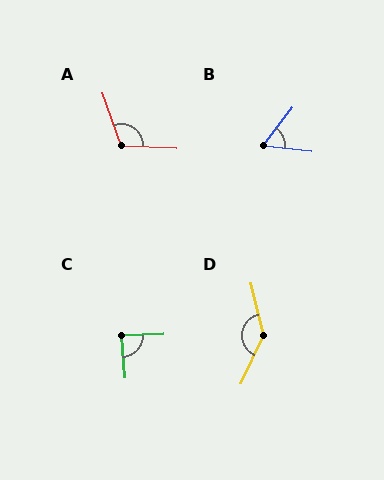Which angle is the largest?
D, at approximately 142 degrees.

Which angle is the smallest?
B, at approximately 59 degrees.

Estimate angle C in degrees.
Approximately 88 degrees.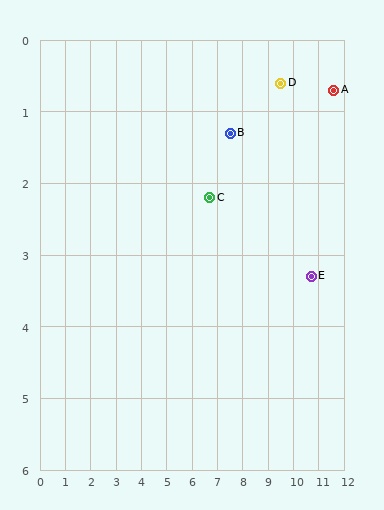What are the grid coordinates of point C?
Point C is at approximately (6.7, 2.2).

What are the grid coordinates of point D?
Point D is at approximately (9.5, 0.6).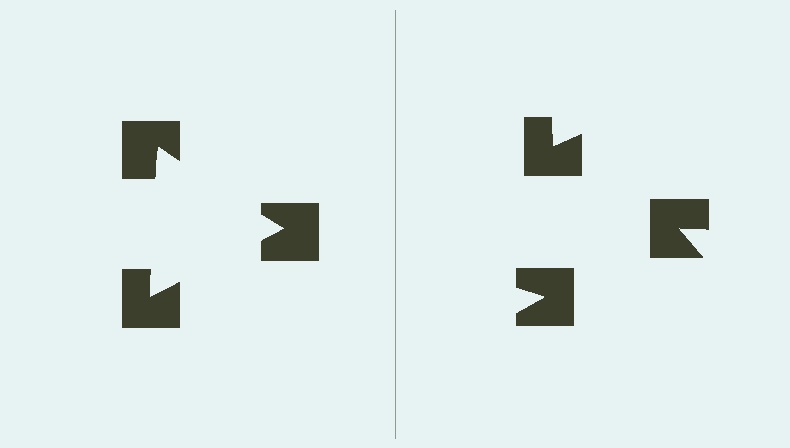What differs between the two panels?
The notched squares are positioned identically on both sides; only the wedge orientations differ. On the left they align to a triangle; on the right they are misaligned.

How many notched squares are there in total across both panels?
6 — 3 on each side.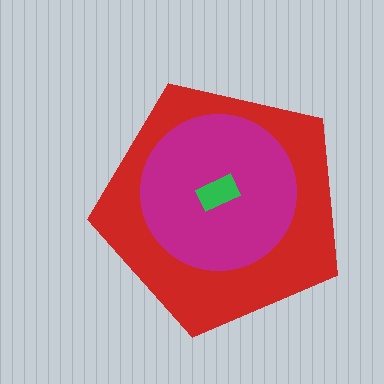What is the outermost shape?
The red pentagon.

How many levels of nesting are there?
3.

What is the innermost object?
The green rectangle.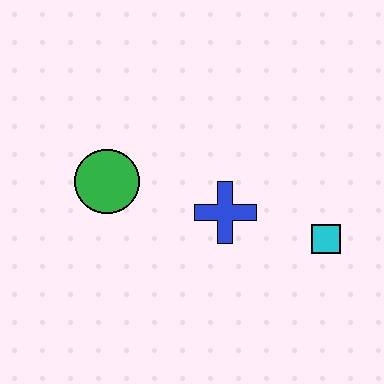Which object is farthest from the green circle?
The cyan square is farthest from the green circle.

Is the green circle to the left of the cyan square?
Yes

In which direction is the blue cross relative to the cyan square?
The blue cross is to the left of the cyan square.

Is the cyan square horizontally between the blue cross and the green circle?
No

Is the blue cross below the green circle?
Yes